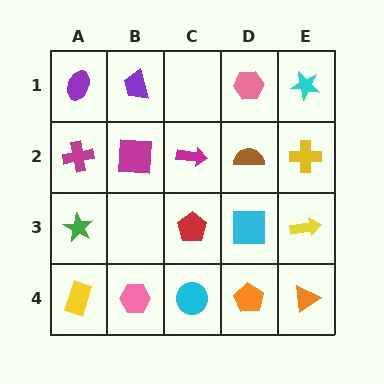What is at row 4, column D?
An orange pentagon.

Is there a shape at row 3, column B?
No, that cell is empty.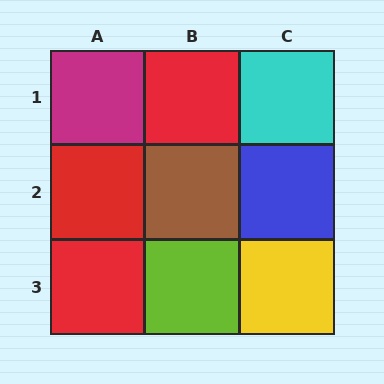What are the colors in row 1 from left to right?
Magenta, red, cyan.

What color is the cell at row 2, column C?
Blue.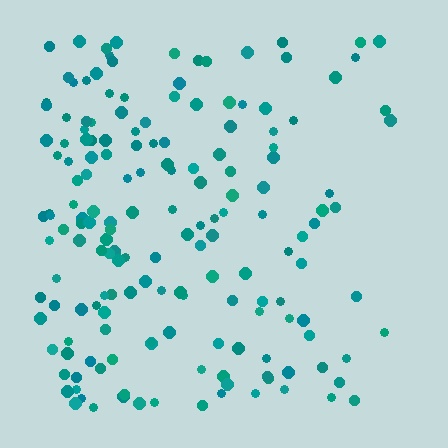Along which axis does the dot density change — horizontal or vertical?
Horizontal.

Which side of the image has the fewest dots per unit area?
The right.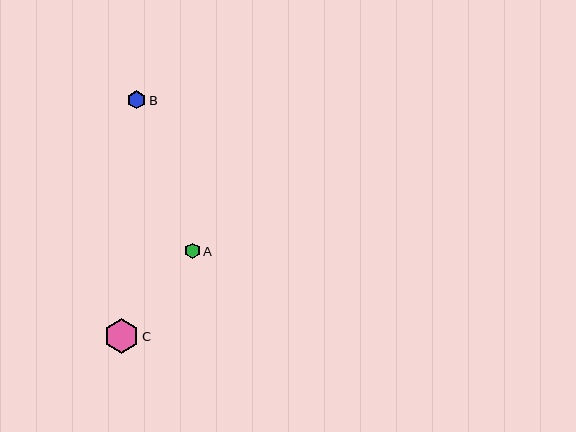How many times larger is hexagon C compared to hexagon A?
Hexagon C is approximately 2.3 times the size of hexagon A.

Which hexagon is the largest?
Hexagon C is the largest with a size of approximately 34 pixels.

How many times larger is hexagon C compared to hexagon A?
Hexagon C is approximately 2.3 times the size of hexagon A.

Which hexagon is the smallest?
Hexagon A is the smallest with a size of approximately 15 pixels.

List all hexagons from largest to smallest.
From largest to smallest: C, B, A.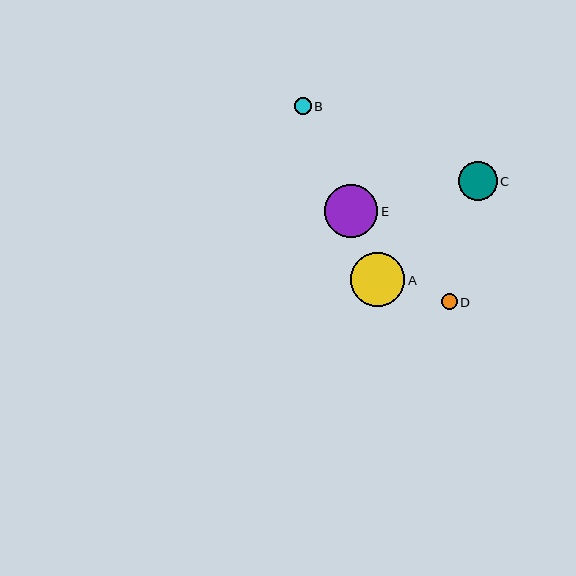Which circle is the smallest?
Circle D is the smallest with a size of approximately 15 pixels.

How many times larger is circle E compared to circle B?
Circle E is approximately 3.2 times the size of circle B.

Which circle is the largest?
Circle A is the largest with a size of approximately 54 pixels.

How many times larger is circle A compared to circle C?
Circle A is approximately 1.4 times the size of circle C.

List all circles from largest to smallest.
From largest to smallest: A, E, C, B, D.